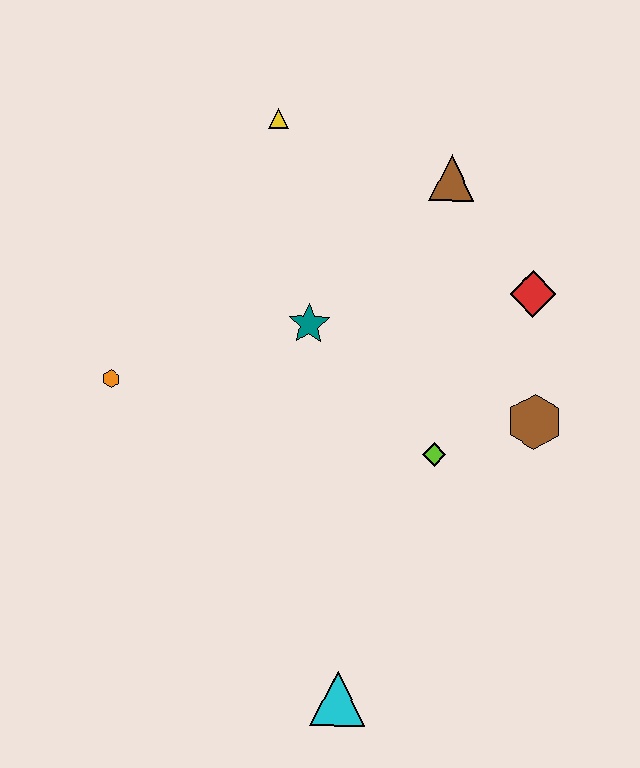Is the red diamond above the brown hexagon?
Yes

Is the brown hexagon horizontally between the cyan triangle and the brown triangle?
No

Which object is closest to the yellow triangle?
The brown triangle is closest to the yellow triangle.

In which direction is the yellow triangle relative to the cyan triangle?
The yellow triangle is above the cyan triangle.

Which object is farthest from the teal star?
The cyan triangle is farthest from the teal star.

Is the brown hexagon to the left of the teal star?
No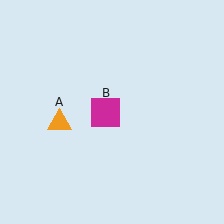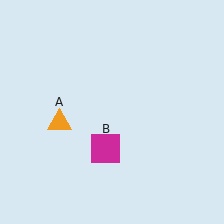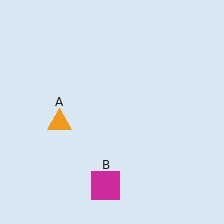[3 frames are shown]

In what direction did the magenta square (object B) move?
The magenta square (object B) moved down.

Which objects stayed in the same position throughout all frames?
Orange triangle (object A) remained stationary.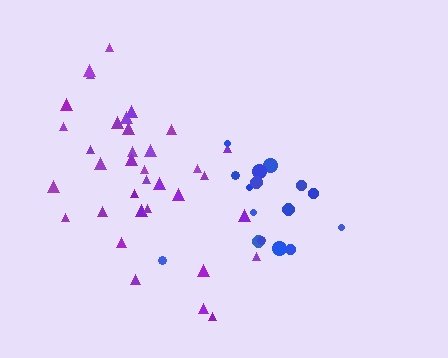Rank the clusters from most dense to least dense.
purple, blue.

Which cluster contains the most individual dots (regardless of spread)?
Purple (35).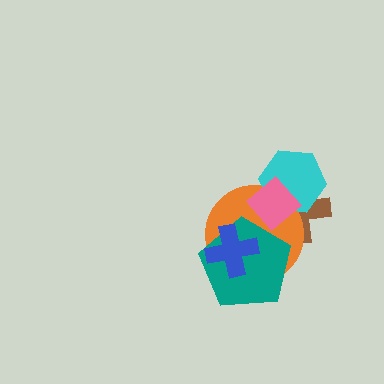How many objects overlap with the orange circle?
5 objects overlap with the orange circle.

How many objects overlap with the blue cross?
2 objects overlap with the blue cross.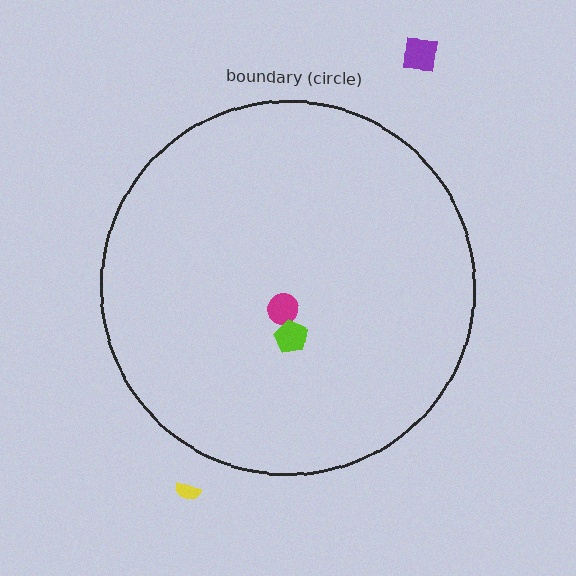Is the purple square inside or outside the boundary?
Outside.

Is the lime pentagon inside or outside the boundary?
Inside.